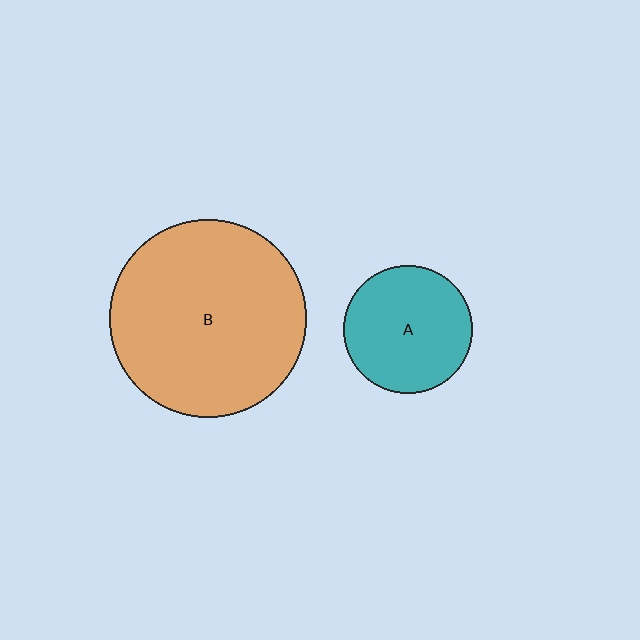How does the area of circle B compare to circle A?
Approximately 2.3 times.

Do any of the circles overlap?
No, none of the circles overlap.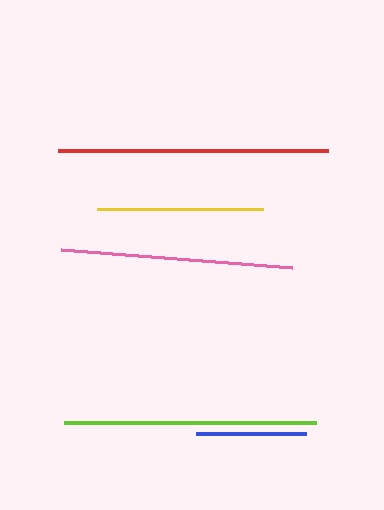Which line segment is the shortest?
The blue line is the shortest at approximately 109 pixels.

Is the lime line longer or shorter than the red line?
The red line is longer than the lime line.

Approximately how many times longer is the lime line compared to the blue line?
The lime line is approximately 2.3 times the length of the blue line.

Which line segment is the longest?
The red line is the longest at approximately 270 pixels.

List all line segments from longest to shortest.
From longest to shortest: red, lime, pink, yellow, blue.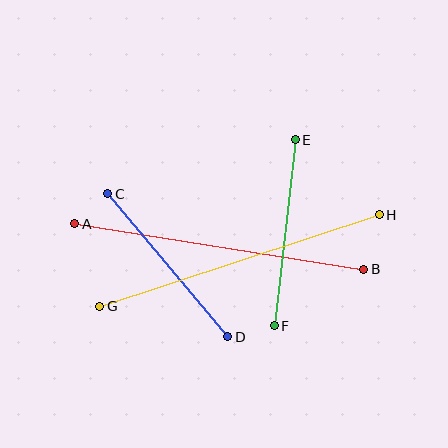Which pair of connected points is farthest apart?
Points G and H are farthest apart.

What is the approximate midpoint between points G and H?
The midpoint is at approximately (239, 260) pixels.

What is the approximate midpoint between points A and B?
The midpoint is at approximately (219, 247) pixels.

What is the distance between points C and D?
The distance is approximately 187 pixels.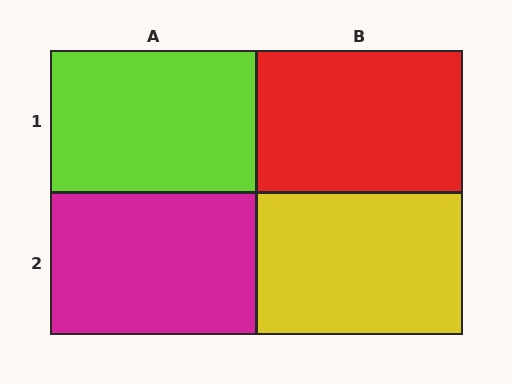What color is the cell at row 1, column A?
Lime.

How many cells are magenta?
1 cell is magenta.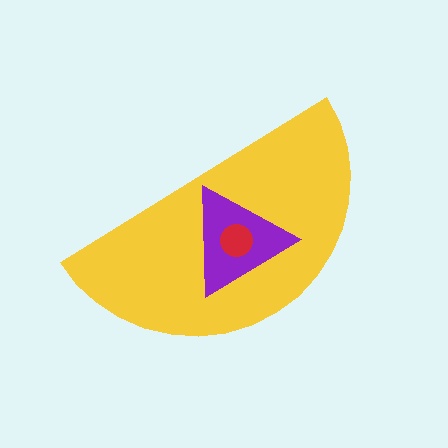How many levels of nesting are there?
3.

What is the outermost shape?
The yellow semicircle.